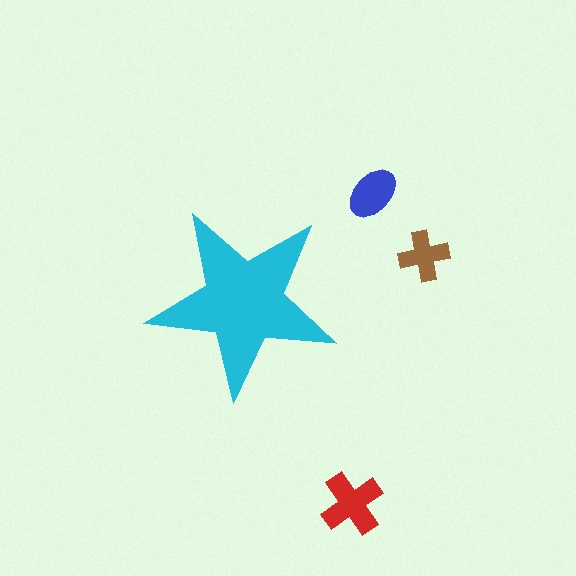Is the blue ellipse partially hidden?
No, the blue ellipse is fully visible.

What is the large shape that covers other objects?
A cyan star.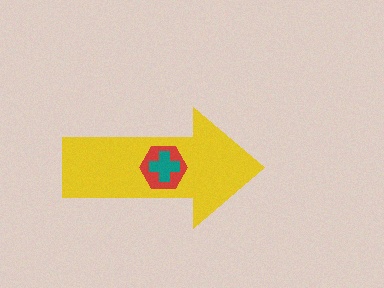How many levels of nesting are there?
3.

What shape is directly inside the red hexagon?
The teal cross.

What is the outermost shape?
The yellow arrow.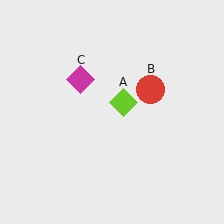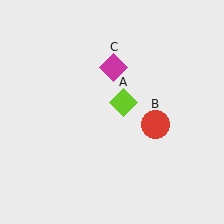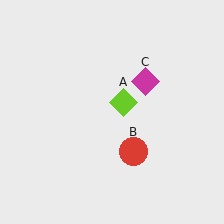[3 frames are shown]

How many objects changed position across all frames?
2 objects changed position: red circle (object B), magenta diamond (object C).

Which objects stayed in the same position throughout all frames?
Lime diamond (object A) remained stationary.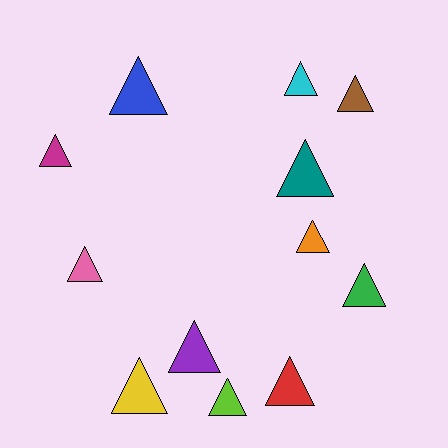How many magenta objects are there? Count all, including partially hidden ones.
There is 1 magenta object.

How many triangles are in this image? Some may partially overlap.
There are 12 triangles.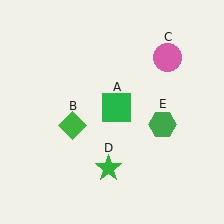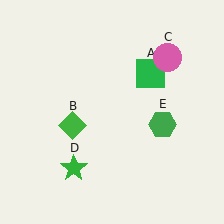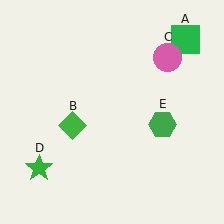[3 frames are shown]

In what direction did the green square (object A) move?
The green square (object A) moved up and to the right.